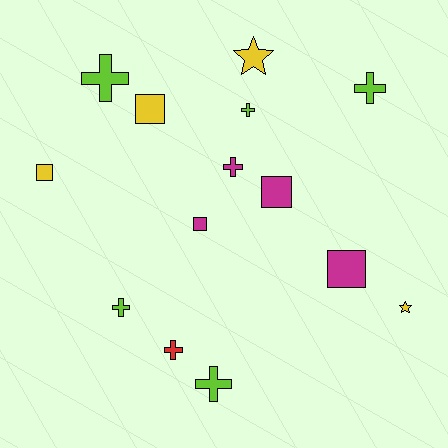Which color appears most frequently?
Lime, with 5 objects.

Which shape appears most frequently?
Cross, with 7 objects.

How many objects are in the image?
There are 14 objects.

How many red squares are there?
There are no red squares.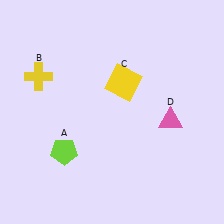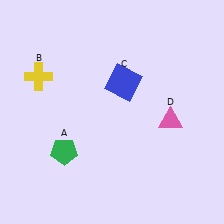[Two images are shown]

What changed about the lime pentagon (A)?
In Image 1, A is lime. In Image 2, it changed to green.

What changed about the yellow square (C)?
In Image 1, C is yellow. In Image 2, it changed to blue.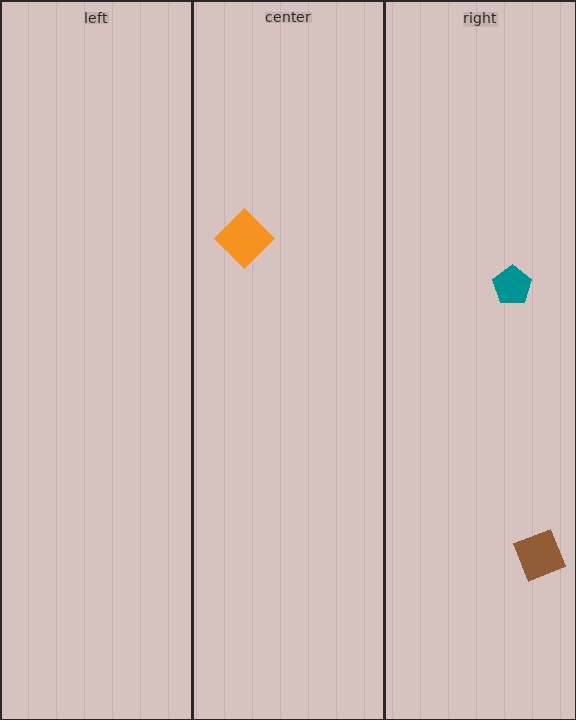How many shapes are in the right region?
2.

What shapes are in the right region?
The teal pentagon, the brown square.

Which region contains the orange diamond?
The center region.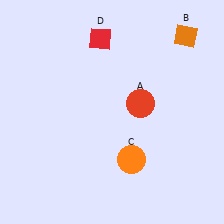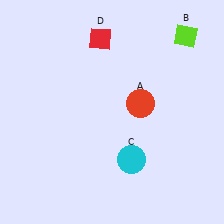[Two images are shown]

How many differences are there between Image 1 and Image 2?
There are 2 differences between the two images.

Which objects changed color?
B changed from orange to lime. C changed from orange to cyan.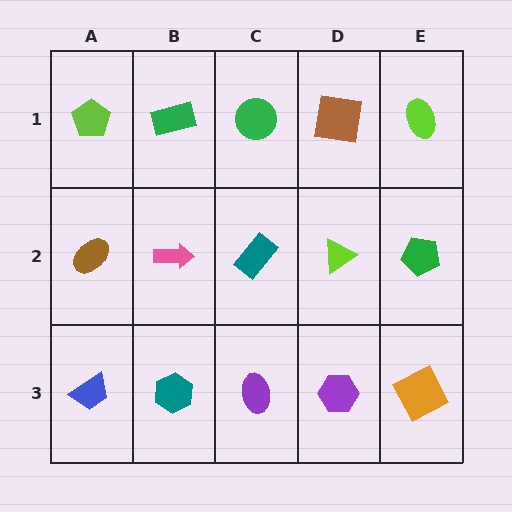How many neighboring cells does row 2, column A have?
3.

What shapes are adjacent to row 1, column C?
A teal rectangle (row 2, column C), a green rectangle (row 1, column B), a brown square (row 1, column D).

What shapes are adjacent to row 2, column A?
A lime pentagon (row 1, column A), a blue trapezoid (row 3, column A), a pink arrow (row 2, column B).